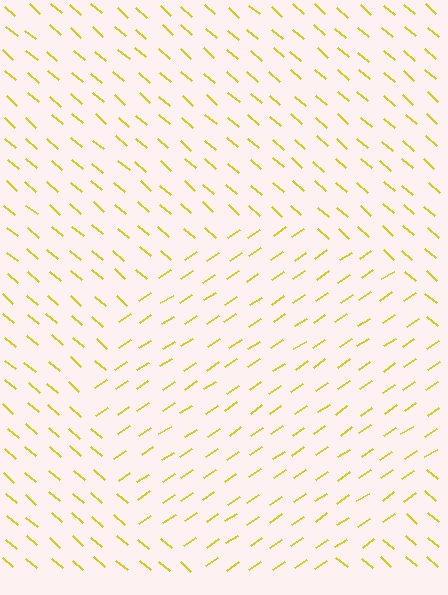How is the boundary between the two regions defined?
The boundary is defined purely by a change in line orientation (approximately 75 degrees difference). All lines are the same color and thickness.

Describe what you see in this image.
The image is filled with small yellow line segments. A circle region in the image has lines oriented differently from the surrounding lines, creating a visible texture boundary.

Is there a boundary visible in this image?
Yes, there is a texture boundary formed by a change in line orientation.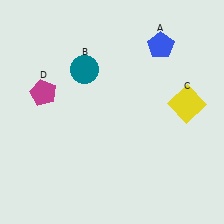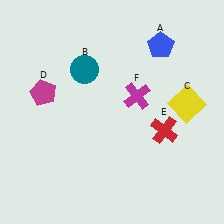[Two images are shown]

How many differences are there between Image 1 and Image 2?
There are 2 differences between the two images.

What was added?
A red cross (E), a magenta cross (F) were added in Image 2.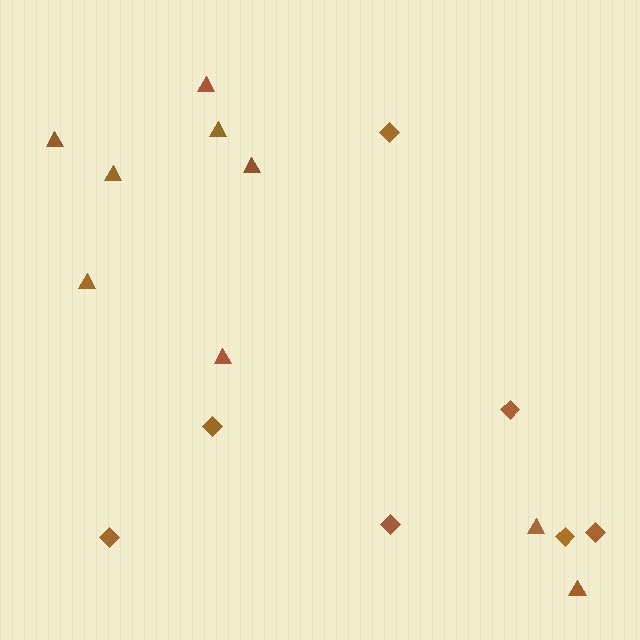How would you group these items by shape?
There are 2 groups: one group of triangles (9) and one group of diamonds (7).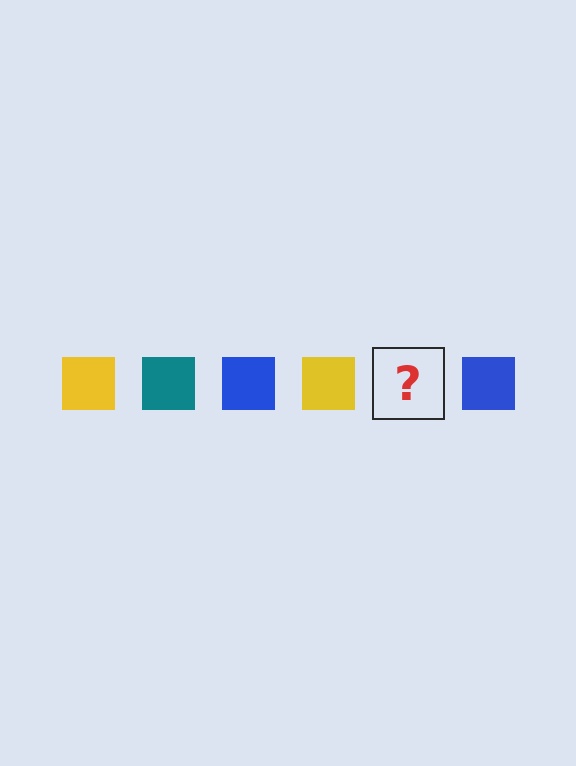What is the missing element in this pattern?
The missing element is a teal square.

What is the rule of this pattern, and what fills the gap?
The rule is that the pattern cycles through yellow, teal, blue squares. The gap should be filled with a teal square.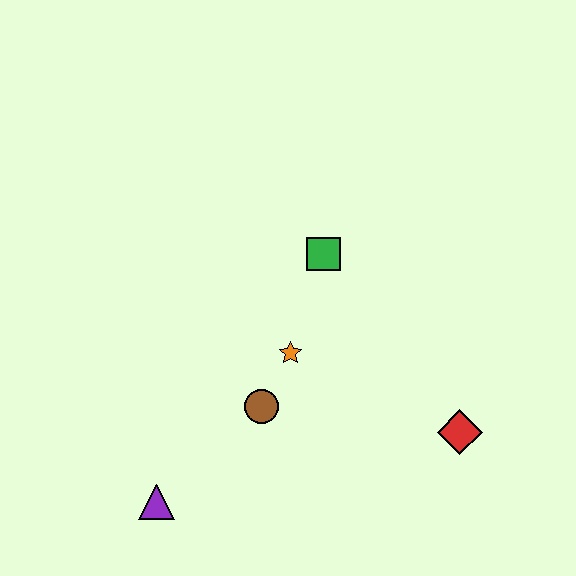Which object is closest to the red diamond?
The orange star is closest to the red diamond.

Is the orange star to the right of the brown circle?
Yes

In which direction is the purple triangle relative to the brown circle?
The purple triangle is to the left of the brown circle.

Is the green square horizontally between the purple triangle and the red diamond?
Yes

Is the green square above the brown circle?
Yes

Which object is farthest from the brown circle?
The red diamond is farthest from the brown circle.